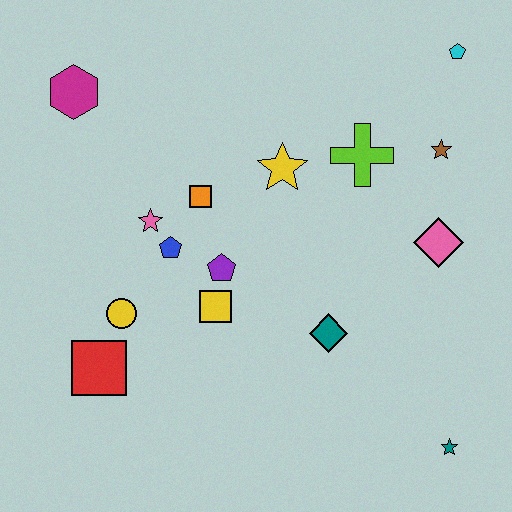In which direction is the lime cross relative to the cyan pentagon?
The lime cross is below the cyan pentagon.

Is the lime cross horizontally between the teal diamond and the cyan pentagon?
Yes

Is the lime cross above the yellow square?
Yes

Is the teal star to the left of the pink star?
No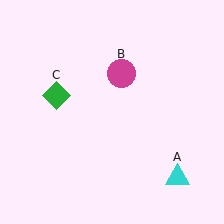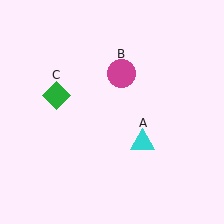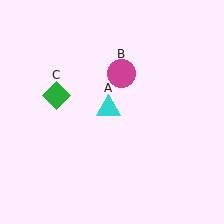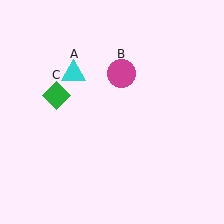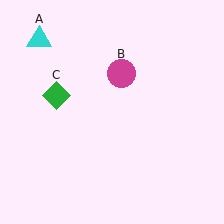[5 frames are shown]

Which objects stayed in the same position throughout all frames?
Magenta circle (object B) and green diamond (object C) remained stationary.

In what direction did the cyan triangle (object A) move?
The cyan triangle (object A) moved up and to the left.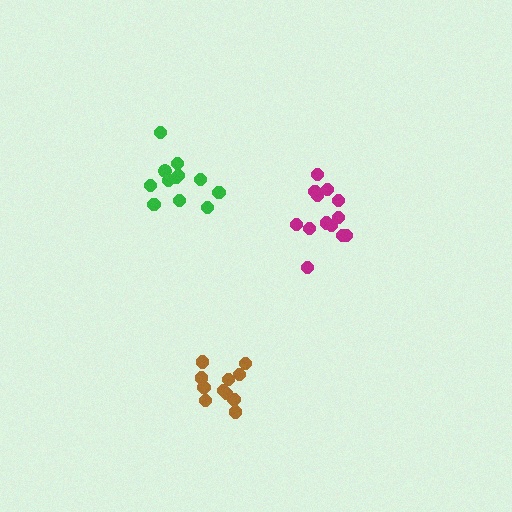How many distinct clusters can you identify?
There are 3 distinct clusters.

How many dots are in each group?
Group 1: 13 dots, Group 2: 12 dots, Group 3: 11 dots (36 total).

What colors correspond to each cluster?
The clusters are colored: magenta, green, brown.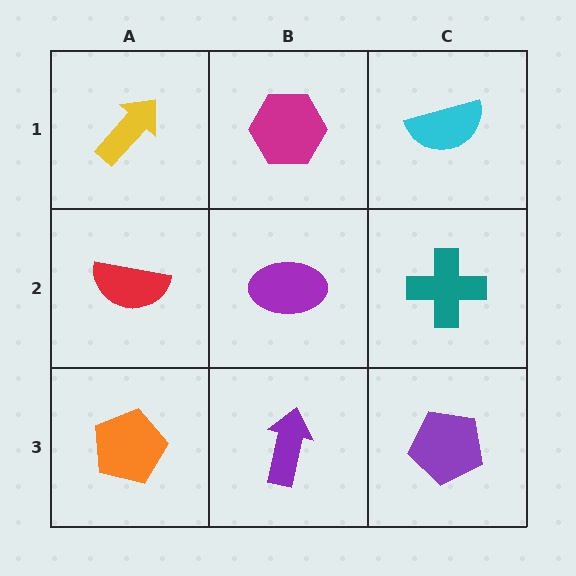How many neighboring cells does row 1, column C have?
2.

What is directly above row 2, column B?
A magenta hexagon.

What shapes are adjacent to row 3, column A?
A red semicircle (row 2, column A), a purple arrow (row 3, column B).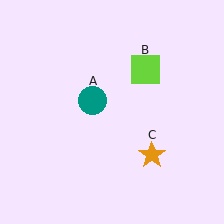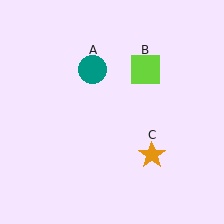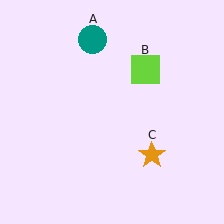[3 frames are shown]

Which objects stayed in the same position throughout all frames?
Lime square (object B) and orange star (object C) remained stationary.